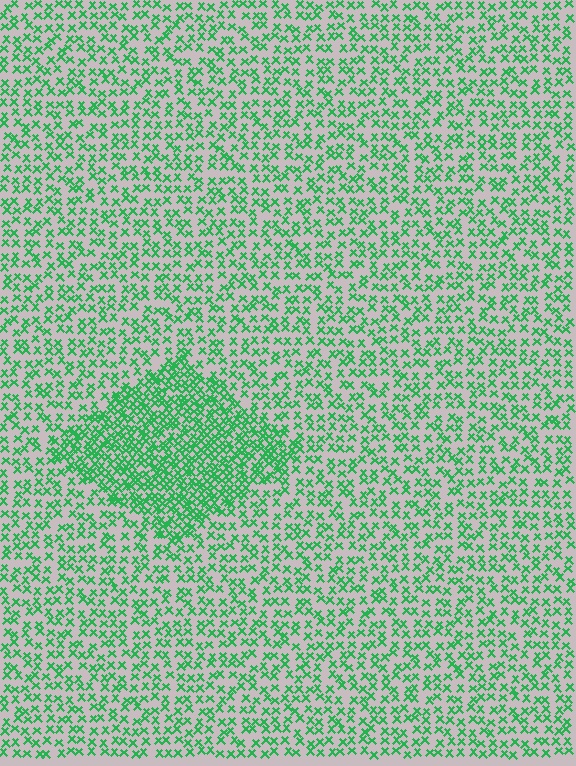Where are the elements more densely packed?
The elements are more densely packed inside the diamond boundary.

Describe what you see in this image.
The image contains small green elements arranged at two different densities. A diamond-shaped region is visible where the elements are more densely packed than the surrounding area.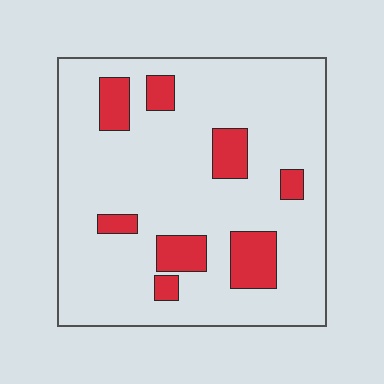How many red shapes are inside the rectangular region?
8.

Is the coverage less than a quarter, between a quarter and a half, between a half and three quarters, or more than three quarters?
Less than a quarter.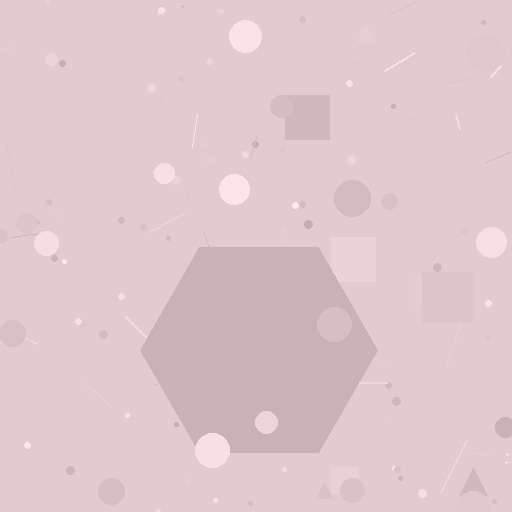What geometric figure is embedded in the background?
A hexagon is embedded in the background.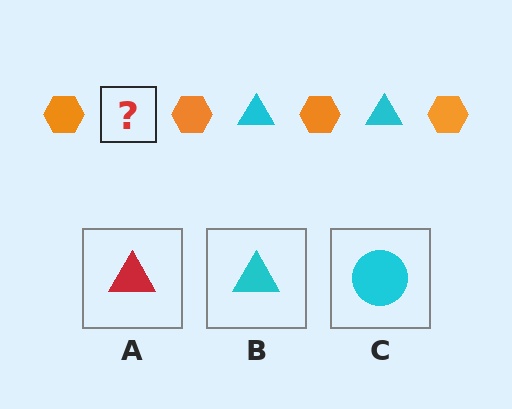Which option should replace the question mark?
Option B.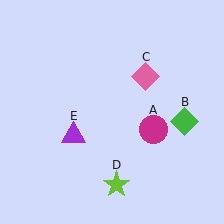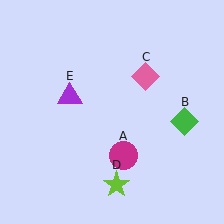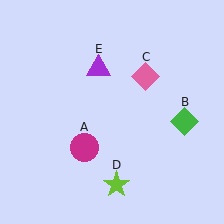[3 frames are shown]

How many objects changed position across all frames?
2 objects changed position: magenta circle (object A), purple triangle (object E).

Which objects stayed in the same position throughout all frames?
Green diamond (object B) and pink diamond (object C) and lime star (object D) remained stationary.